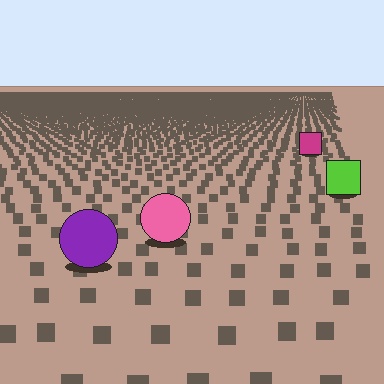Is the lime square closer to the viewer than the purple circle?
No. The purple circle is closer — you can tell from the texture gradient: the ground texture is coarser near it.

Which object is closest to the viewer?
The purple circle is closest. The texture marks near it are larger and more spread out.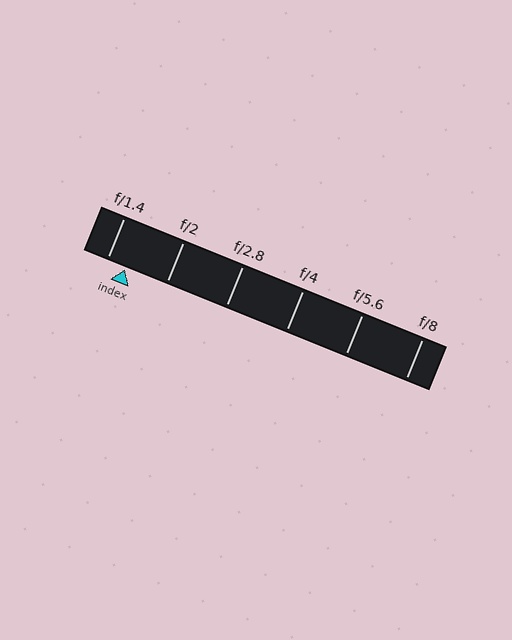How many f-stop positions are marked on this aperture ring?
There are 6 f-stop positions marked.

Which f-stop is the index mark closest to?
The index mark is closest to f/1.4.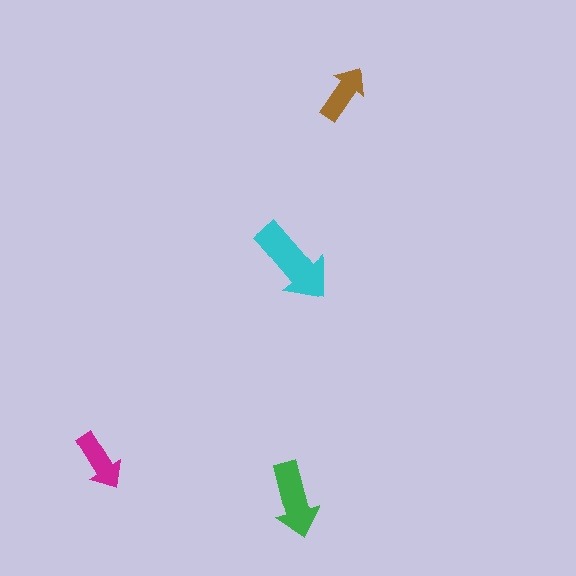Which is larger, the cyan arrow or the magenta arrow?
The cyan one.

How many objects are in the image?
There are 4 objects in the image.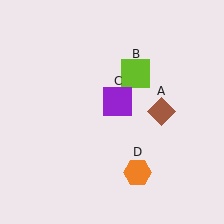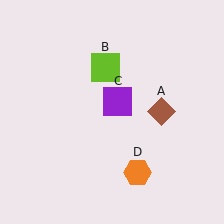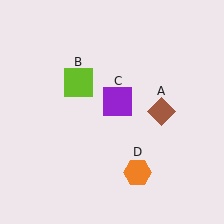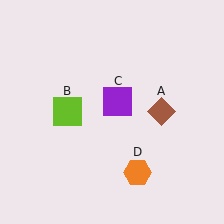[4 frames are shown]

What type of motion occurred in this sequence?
The lime square (object B) rotated counterclockwise around the center of the scene.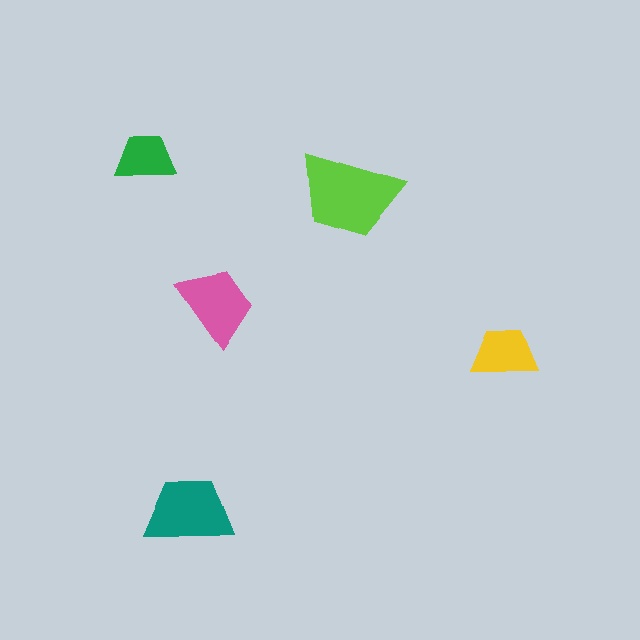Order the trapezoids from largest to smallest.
the lime one, the teal one, the pink one, the yellow one, the green one.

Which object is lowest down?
The teal trapezoid is bottommost.